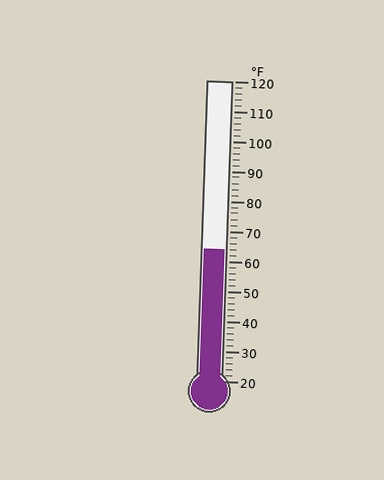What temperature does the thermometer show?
The thermometer shows approximately 64°F.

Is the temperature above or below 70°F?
The temperature is below 70°F.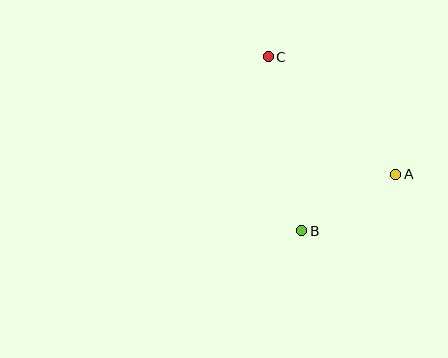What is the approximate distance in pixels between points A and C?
The distance between A and C is approximately 174 pixels.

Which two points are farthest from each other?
Points B and C are farthest from each other.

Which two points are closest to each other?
Points A and B are closest to each other.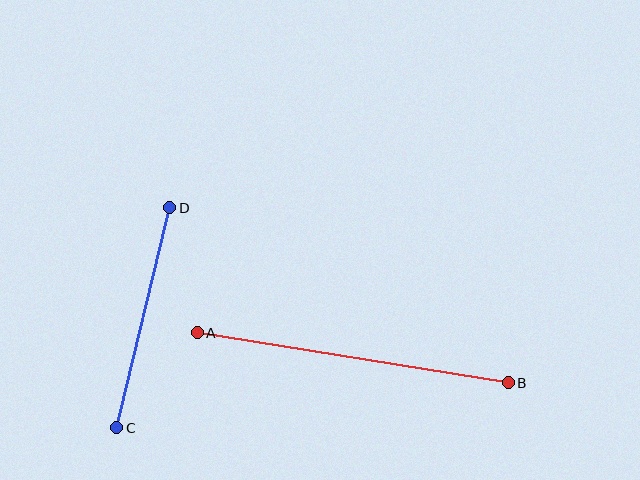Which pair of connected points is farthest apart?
Points A and B are farthest apart.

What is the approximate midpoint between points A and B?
The midpoint is at approximately (353, 358) pixels.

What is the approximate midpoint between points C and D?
The midpoint is at approximately (143, 318) pixels.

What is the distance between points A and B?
The distance is approximately 315 pixels.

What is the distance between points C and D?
The distance is approximately 226 pixels.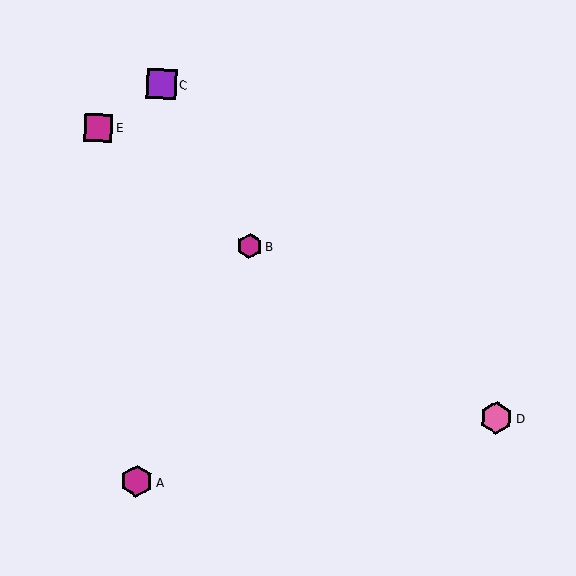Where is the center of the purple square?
The center of the purple square is at (161, 84).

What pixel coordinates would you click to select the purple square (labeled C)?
Click at (161, 84) to select the purple square C.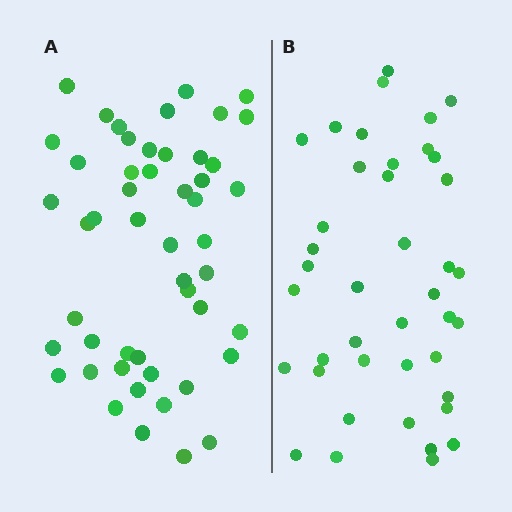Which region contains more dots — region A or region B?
Region A (the left region) has more dots.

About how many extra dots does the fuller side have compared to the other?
Region A has roughly 8 or so more dots than region B.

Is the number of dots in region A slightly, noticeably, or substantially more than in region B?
Region A has only slightly more — the two regions are fairly close. The ratio is roughly 1.2 to 1.